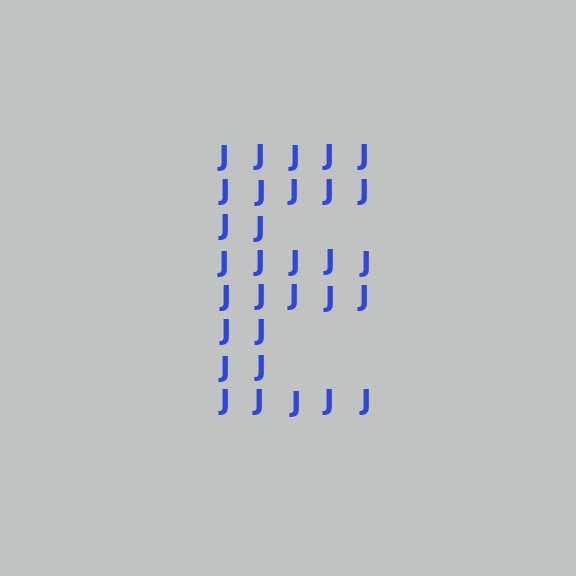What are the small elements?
The small elements are letter J's.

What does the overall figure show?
The overall figure shows the letter E.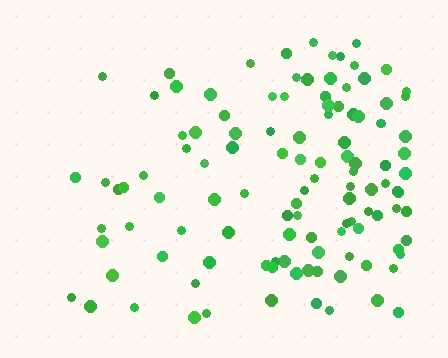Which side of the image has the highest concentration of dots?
The right.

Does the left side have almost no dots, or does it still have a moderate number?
Still a moderate number, just noticeably fewer than the right.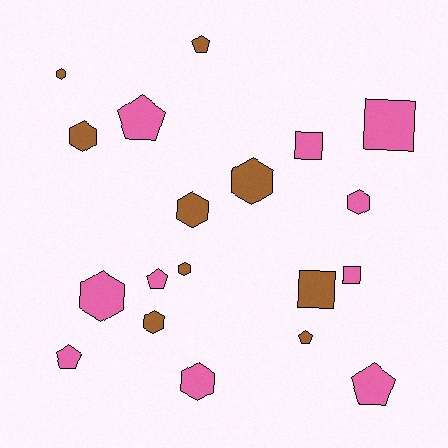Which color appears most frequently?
Pink, with 10 objects.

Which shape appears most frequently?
Hexagon, with 9 objects.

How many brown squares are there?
There is 1 brown square.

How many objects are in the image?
There are 19 objects.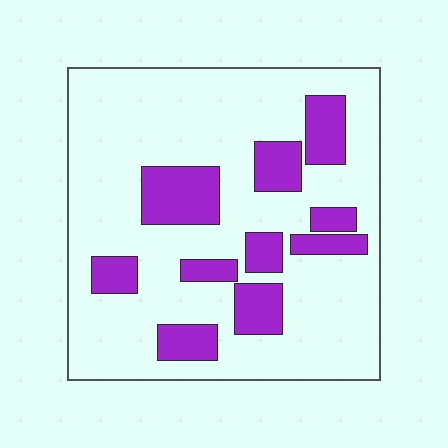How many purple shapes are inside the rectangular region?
10.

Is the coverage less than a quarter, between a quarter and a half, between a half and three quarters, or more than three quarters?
Less than a quarter.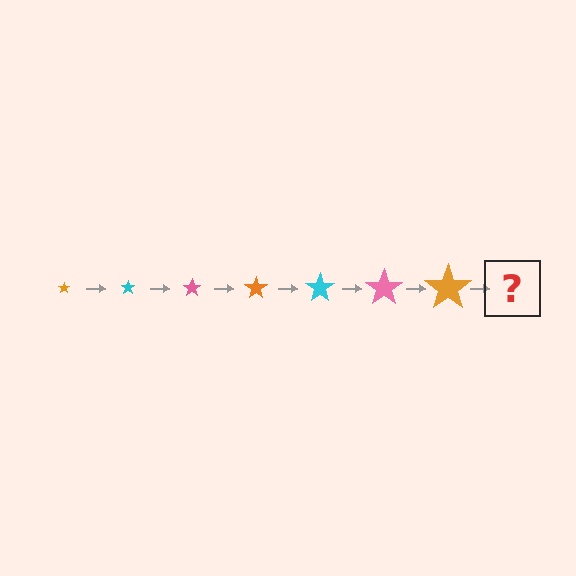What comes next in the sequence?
The next element should be a cyan star, larger than the previous one.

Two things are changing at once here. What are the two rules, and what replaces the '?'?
The two rules are that the star grows larger each step and the color cycles through orange, cyan, and pink. The '?' should be a cyan star, larger than the previous one.